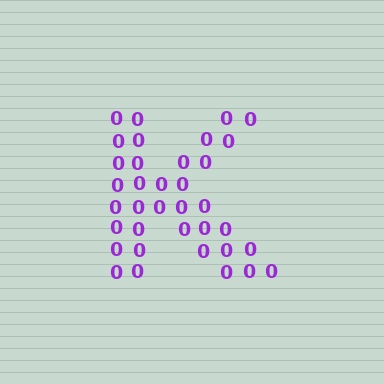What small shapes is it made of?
It is made of small digit 0's.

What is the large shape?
The large shape is the letter K.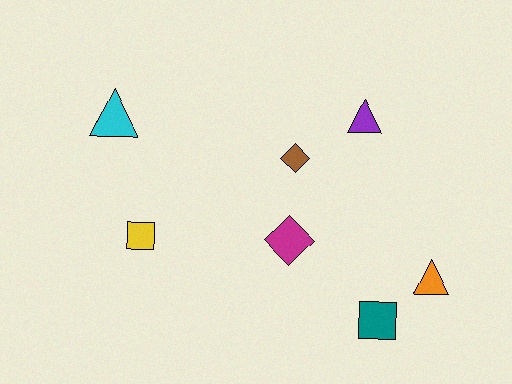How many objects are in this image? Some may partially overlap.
There are 7 objects.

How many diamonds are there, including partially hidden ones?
There are 2 diamonds.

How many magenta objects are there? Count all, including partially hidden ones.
There is 1 magenta object.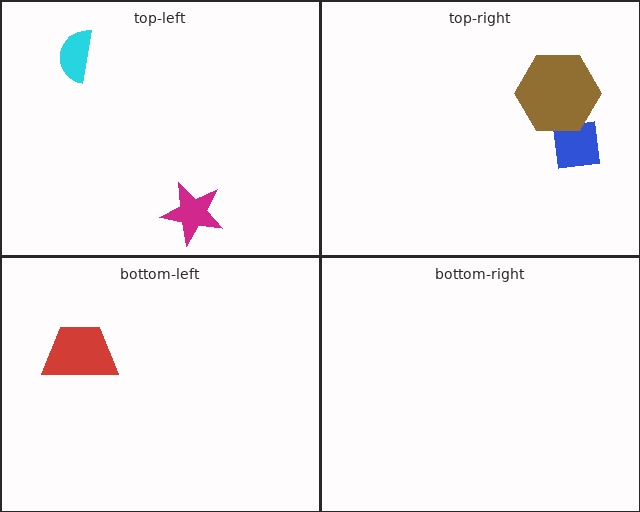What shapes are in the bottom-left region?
The red trapezoid.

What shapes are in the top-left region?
The magenta star, the cyan semicircle.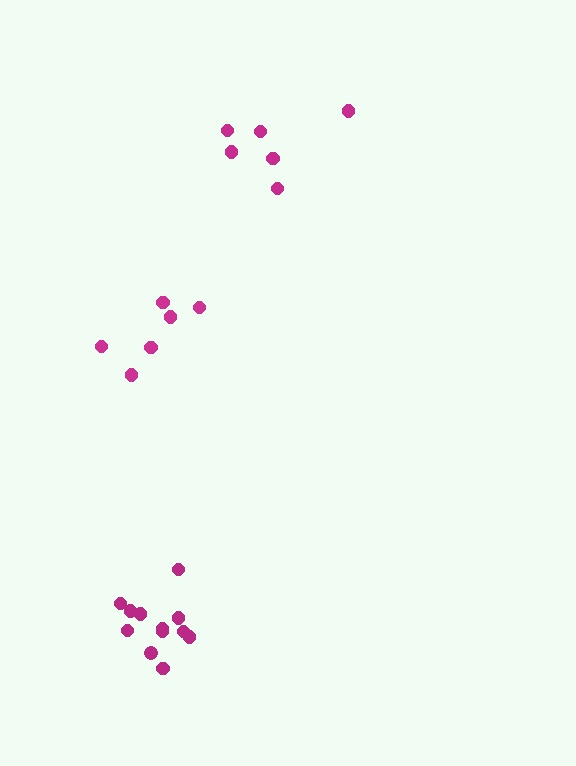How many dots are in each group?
Group 1: 6 dots, Group 2: 12 dots, Group 3: 6 dots (24 total).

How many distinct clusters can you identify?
There are 3 distinct clusters.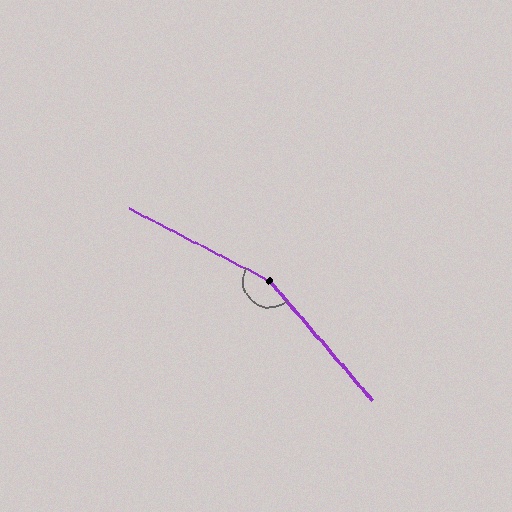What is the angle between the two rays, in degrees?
Approximately 158 degrees.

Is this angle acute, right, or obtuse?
It is obtuse.